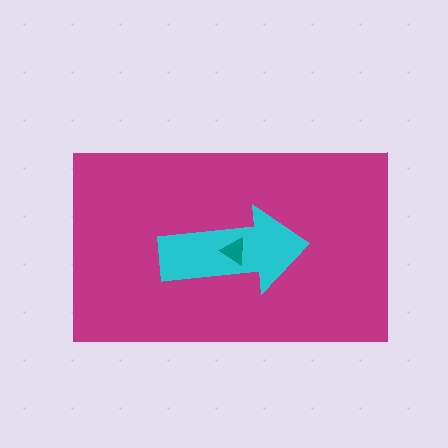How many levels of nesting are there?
3.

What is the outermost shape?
The magenta rectangle.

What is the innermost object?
The teal triangle.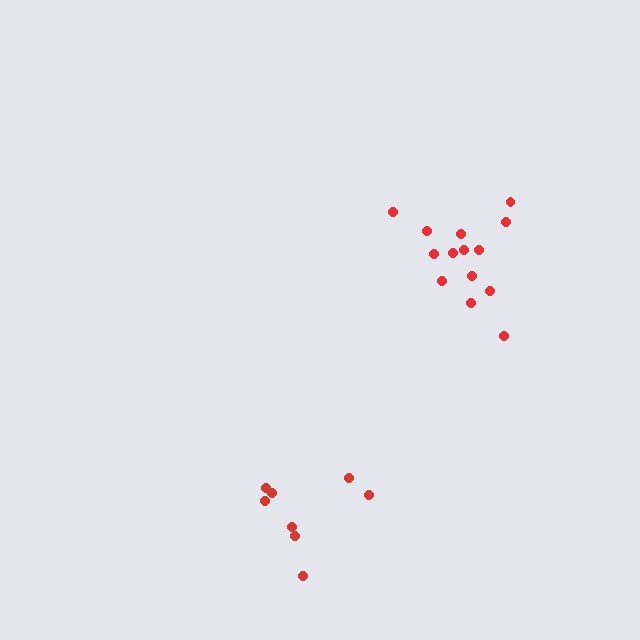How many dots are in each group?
Group 1: 14 dots, Group 2: 8 dots (22 total).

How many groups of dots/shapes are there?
There are 2 groups.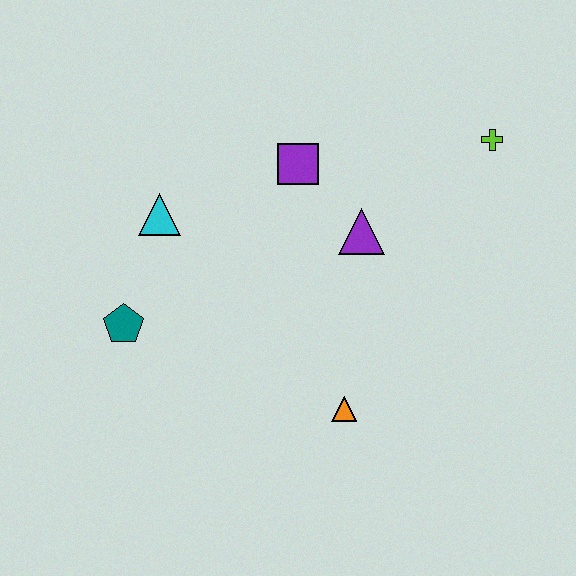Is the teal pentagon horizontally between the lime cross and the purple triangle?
No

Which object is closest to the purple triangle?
The purple square is closest to the purple triangle.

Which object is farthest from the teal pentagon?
The lime cross is farthest from the teal pentagon.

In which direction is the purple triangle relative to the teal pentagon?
The purple triangle is to the right of the teal pentagon.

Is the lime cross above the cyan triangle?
Yes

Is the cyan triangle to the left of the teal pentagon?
No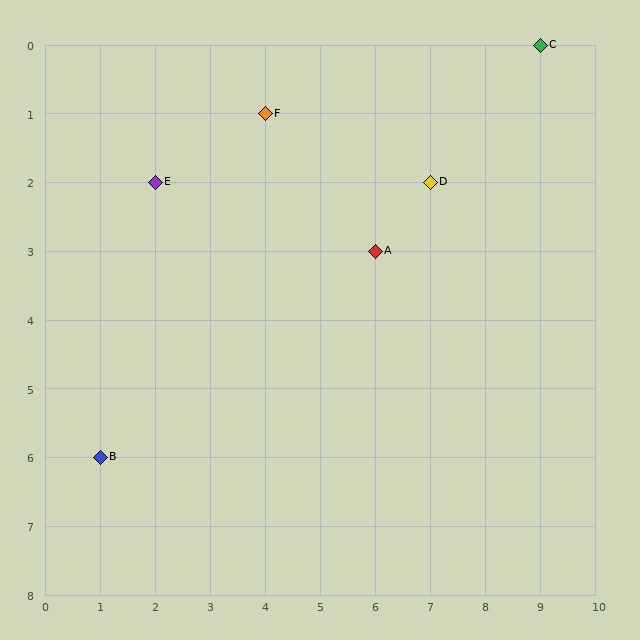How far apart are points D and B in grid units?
Points D and B are 6 columns and 4 rows apart (about 7.2 grid units diagonally).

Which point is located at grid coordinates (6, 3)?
Point A is at (6, 3).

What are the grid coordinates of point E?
Point E is at grid coordinates (2, 2).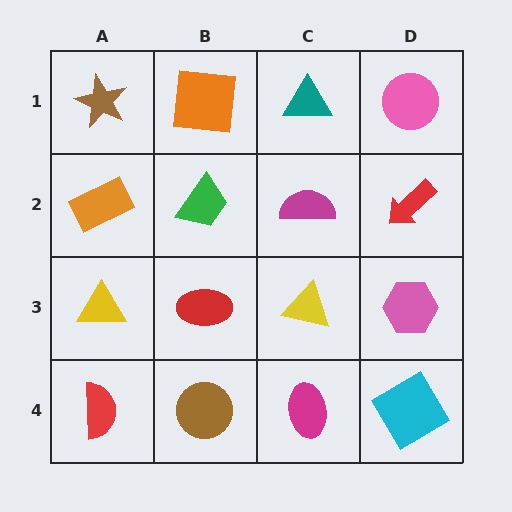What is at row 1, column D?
A pink circle.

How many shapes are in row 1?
4 shapes.